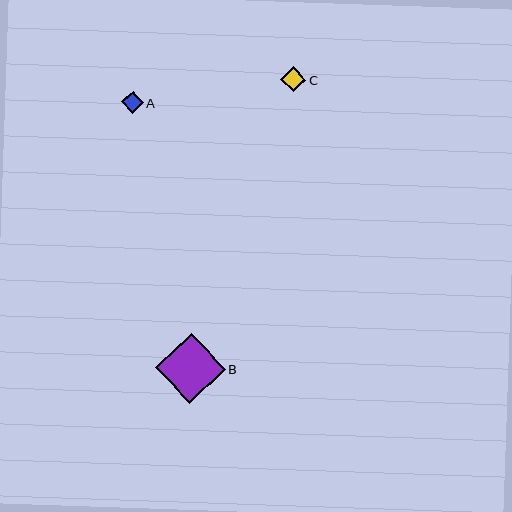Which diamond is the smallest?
Diamond A is the smallest with a size of approximately 21 pixels.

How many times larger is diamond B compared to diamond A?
Diamond B is approximately 3.3 times the size of diamond A.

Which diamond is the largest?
Diamond B is the largest with a size of approximately 70 pixels.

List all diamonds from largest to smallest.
From largest to smallest: B, C, A.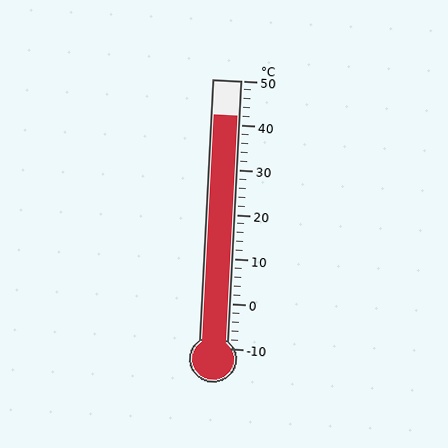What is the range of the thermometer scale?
The thermometer scale ranges from -10°C to 50°C.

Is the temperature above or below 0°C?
The temperature is above 0°C.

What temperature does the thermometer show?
The thermometer shows approximately 42°C.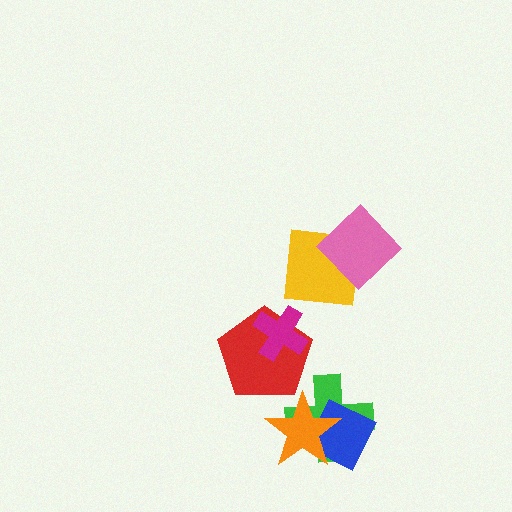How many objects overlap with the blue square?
2 objects overlap with the blue square.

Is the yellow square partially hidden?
Yes, it is partially covered by another shape.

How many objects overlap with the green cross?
2 objects overlap with the green cross.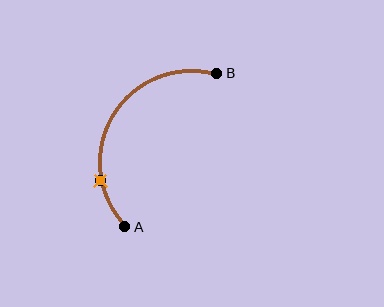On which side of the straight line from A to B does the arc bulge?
The arc bulges to the left of the straight line connecting A and B.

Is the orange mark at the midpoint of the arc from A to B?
No. The orange mark lies on the arc but is closer to endpoint A. The arc midpoint would be at the point on the curve equidistant along the arc from both A and B.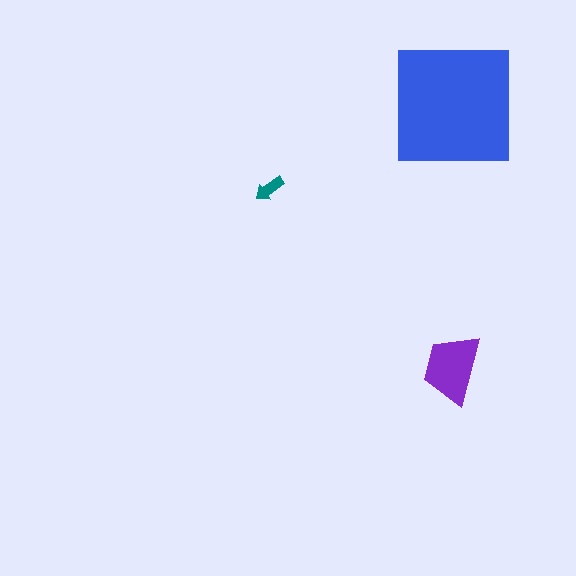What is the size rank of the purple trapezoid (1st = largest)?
2nd.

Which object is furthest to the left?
The teal arrow is leftmost.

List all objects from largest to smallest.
The blue square, the purple trapezoid, the teal arrow.